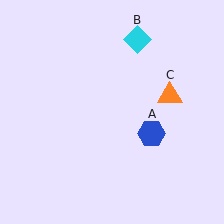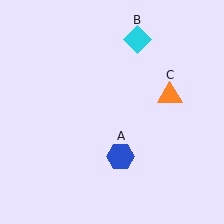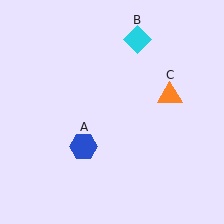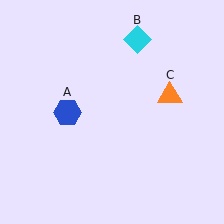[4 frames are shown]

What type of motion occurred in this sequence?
The blue hexagon (object A) rotated clockwise around the center of the scene.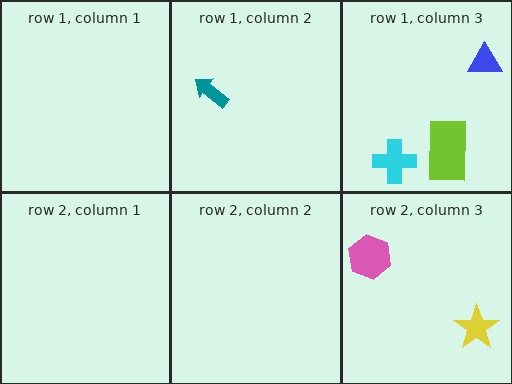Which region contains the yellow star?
The row 2, column 3 region.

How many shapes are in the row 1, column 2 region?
1.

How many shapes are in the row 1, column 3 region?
3.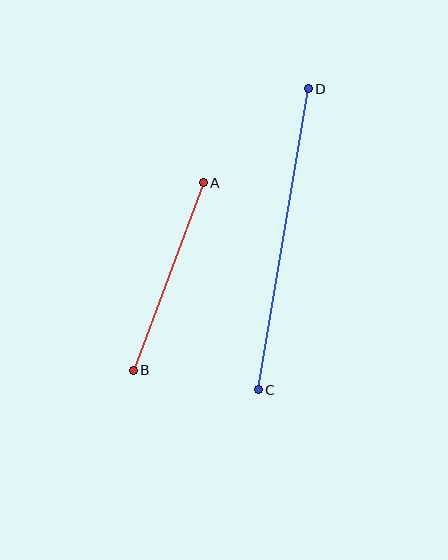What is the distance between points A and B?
The distance is approximately 200 pixels.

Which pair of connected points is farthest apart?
Points C and D are farthest apart.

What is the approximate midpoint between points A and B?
The midpoint is at approximately (168, 276) pixels.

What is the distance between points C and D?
The distance is approximately 305 pixels.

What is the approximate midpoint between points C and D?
The midpoint is at approximately (283, 239) pixels.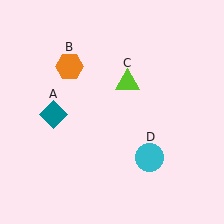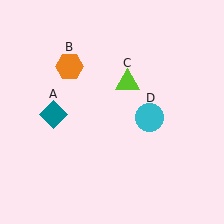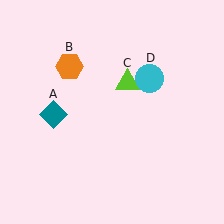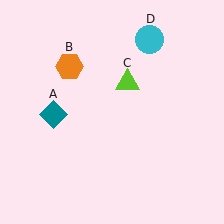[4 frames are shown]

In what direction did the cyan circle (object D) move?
The cyan circle (object D) moved up.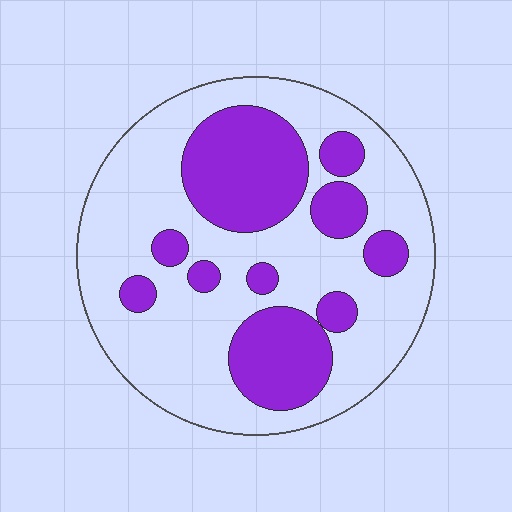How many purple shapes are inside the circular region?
10.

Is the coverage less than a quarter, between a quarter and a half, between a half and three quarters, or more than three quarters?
Between a quarter and a half.